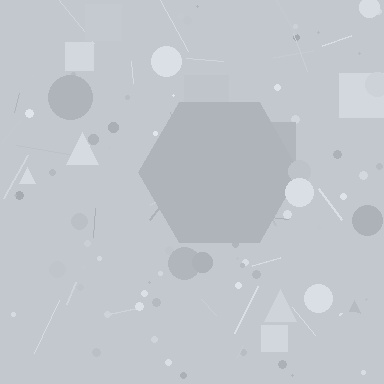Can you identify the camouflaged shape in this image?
The camouflaged shape is a hexagon.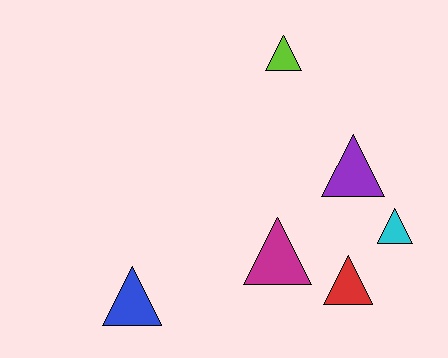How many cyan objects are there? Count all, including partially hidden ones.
There is 1 cyan object.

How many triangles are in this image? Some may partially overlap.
There are 6 triangles.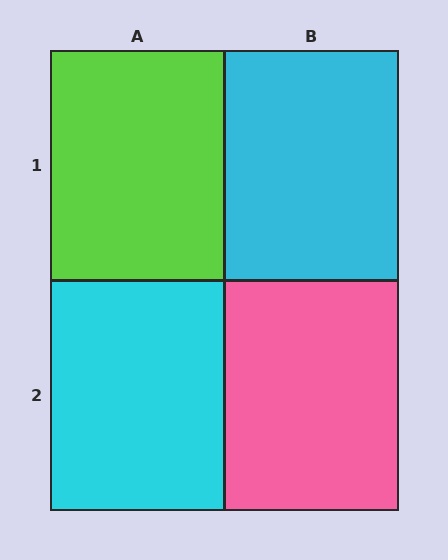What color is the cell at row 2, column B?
Pink.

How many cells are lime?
1 cell is lime.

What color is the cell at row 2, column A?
Cyan.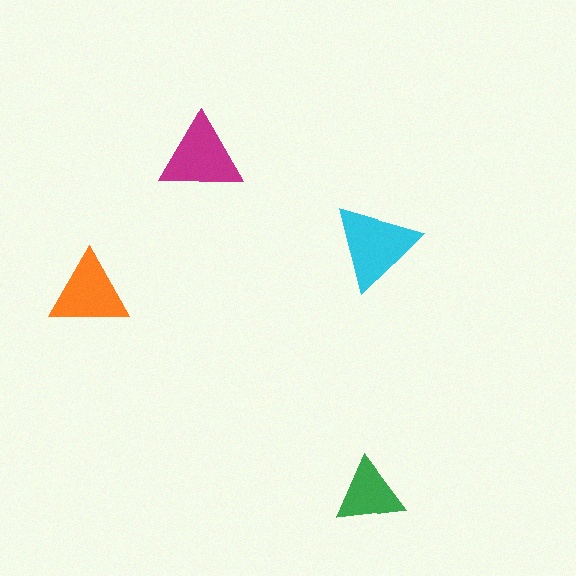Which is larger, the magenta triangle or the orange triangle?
The magenta one.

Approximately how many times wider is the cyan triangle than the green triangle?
About 1.5 times wider.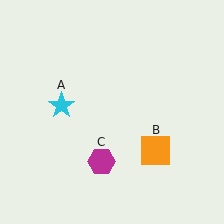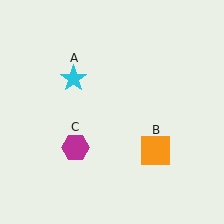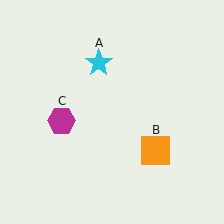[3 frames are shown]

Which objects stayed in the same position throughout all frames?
Orange square (object B) remained stationary.